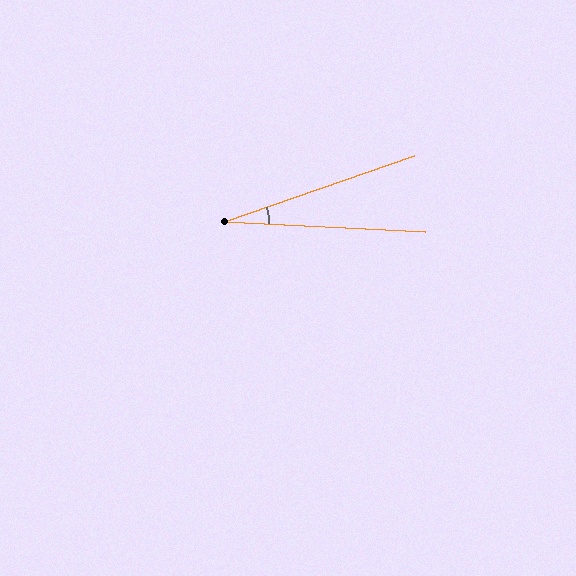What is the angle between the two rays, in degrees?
Approximately 22 degrees.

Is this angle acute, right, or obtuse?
It is acute.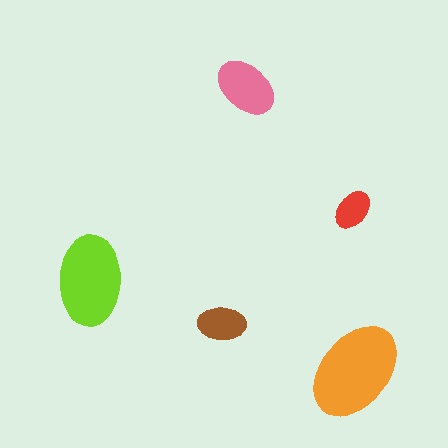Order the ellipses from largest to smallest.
the orange one, the lime one, the pink one, the brown one, the red one.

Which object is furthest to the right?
The orange ellipse is rightmost.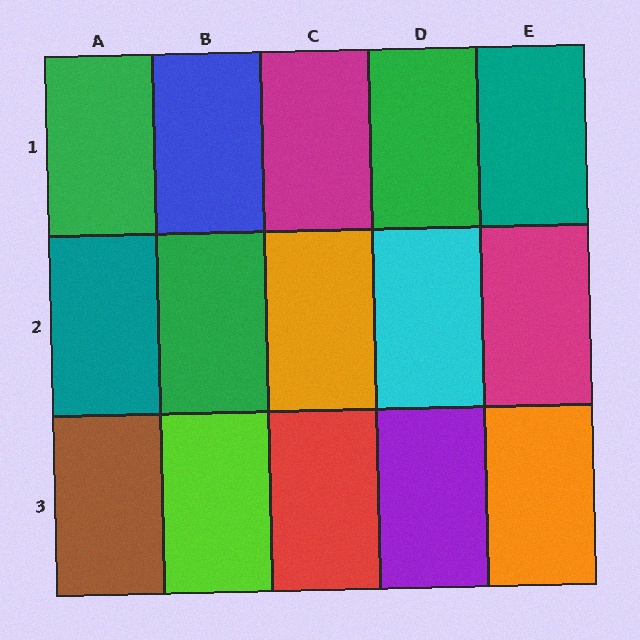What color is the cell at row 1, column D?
Green.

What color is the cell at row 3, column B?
Lime.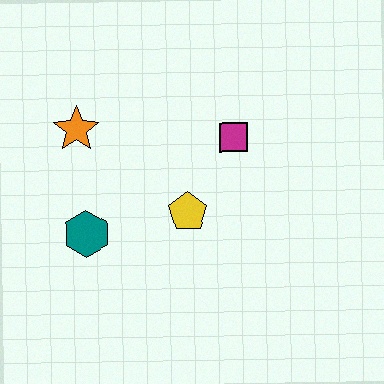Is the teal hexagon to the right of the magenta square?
No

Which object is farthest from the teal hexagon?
The magenta square is farthest from the teal hexagon.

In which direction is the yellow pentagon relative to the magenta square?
The yellow pentagon is below the magenta square.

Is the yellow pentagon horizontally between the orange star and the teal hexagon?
No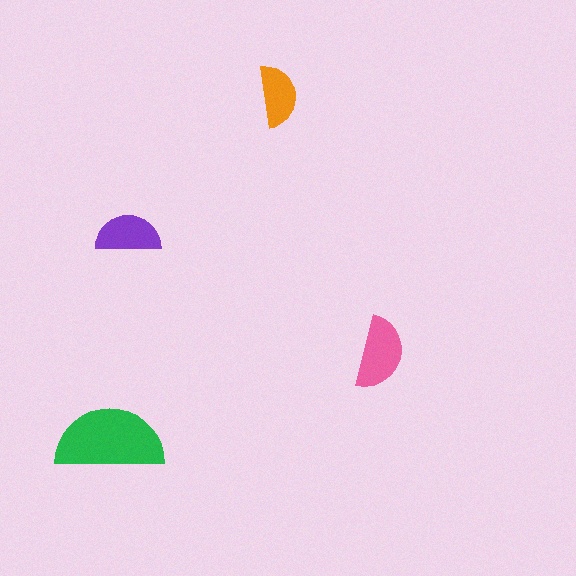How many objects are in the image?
There are 4 objects in the image.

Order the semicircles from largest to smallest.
the green one, the pink one, the purple one, the orange one.